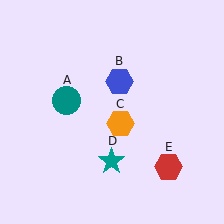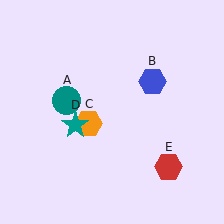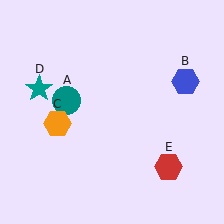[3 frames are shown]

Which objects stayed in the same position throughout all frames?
Teal circle (object A) and red hexagon (object E) remained stationary.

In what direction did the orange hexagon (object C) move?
The orange hexagon (object C) moved left.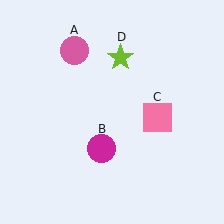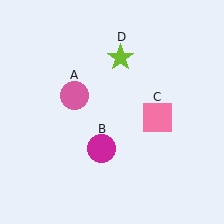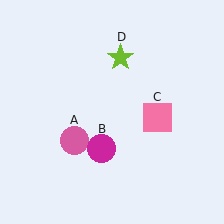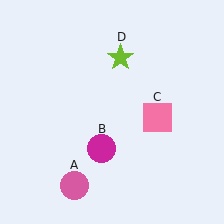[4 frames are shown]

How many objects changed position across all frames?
1 object changed position: pink circle (object A).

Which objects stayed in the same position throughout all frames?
Magenta circle (object B) and pink square (object C) and lime star (object D) remained stationary.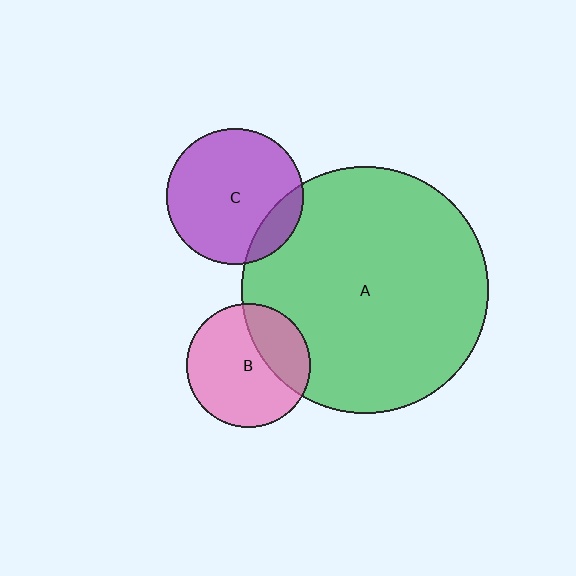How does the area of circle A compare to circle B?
Approximately 4.0 times.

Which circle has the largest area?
Circle A (green).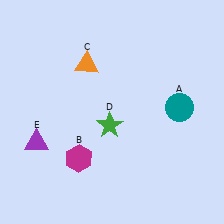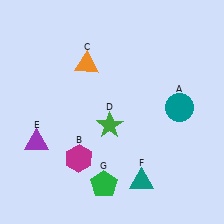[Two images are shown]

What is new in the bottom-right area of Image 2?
A teal triangle (F) was added in the bottom-right area of Image 2.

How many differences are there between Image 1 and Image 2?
There are 2 differences between the two images.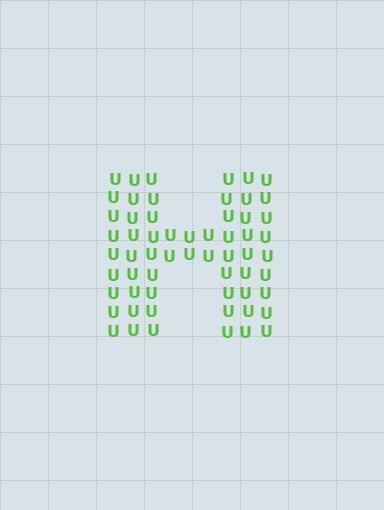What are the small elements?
The small elements are letter U's.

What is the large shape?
The large shape is the letter H.